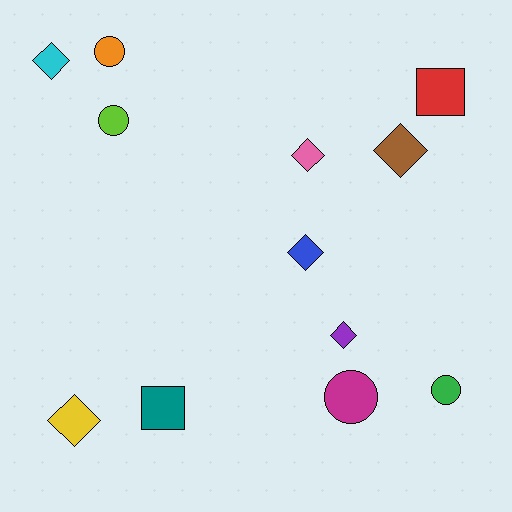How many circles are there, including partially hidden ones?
There are 4 circles.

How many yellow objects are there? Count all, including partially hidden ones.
There is 1 yellow object.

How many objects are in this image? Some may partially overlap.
There are 12 objects.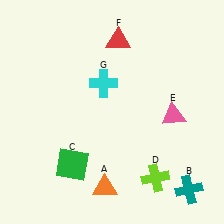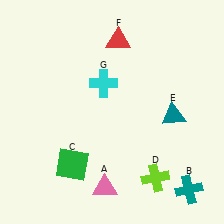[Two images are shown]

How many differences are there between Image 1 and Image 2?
There are 2 differences between the two images.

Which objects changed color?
A changed from orange to pink. E changed from pink to teal.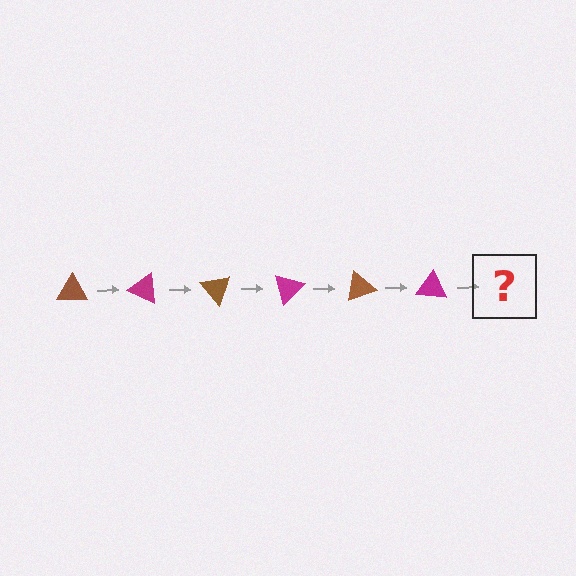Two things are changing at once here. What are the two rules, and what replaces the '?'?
The two rules are that it rotates 25 degrees each step and the color cycles through brown and magenta. The '?' should be a brown triangle, rotated 150 degrees from the start.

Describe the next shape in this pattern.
It should be a brown triangle, rotated 150 degrees from the start.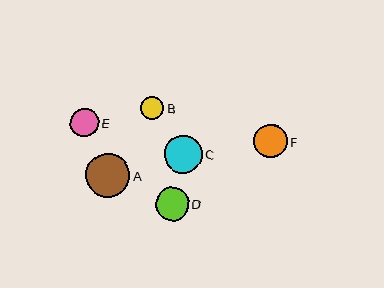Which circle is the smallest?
Circle B is the smallest with a size of approximately 23 pixels.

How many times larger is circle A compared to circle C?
Circle A is approximately 1.2 times the size of circle C.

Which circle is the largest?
Circle A is the largest with a size of approximately 44 pixels.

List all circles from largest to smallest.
From largest to smallest: A, C, F, D, E, B.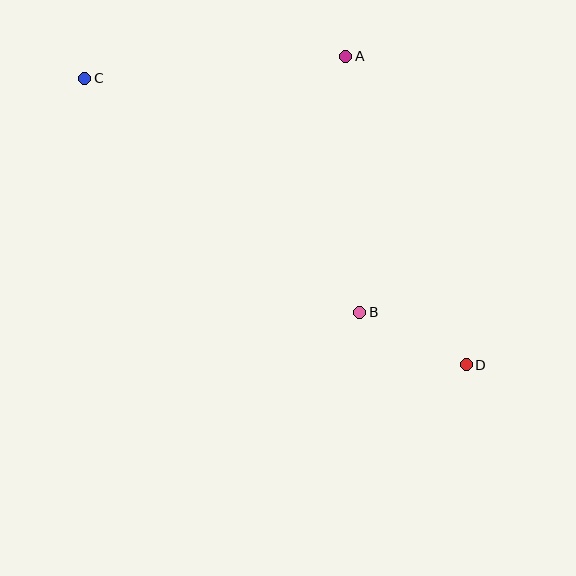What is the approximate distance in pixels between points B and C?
The distance between B and C is approximately 361 pixels.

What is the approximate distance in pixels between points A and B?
The distance between A and B is approximately 257 pixels.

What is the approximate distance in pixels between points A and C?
The distance between A and C is approximately 262 pixels.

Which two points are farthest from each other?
Points C and D are farthest from each other.